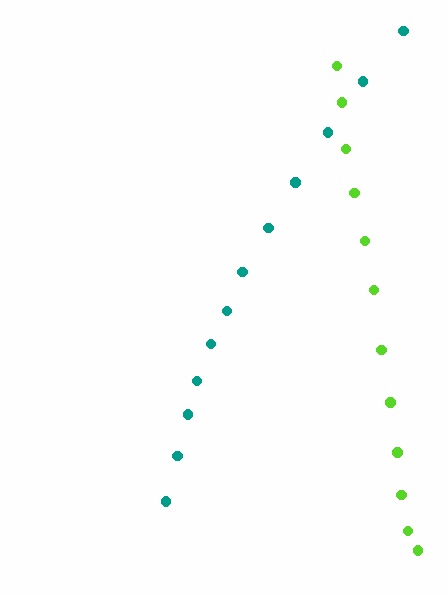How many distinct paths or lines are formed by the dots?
There are 2 distinct paths.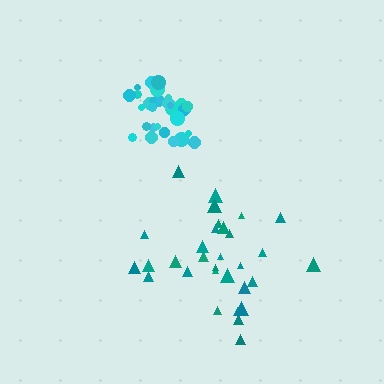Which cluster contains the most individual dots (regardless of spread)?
Teal (31).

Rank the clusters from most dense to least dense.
cyan, teal.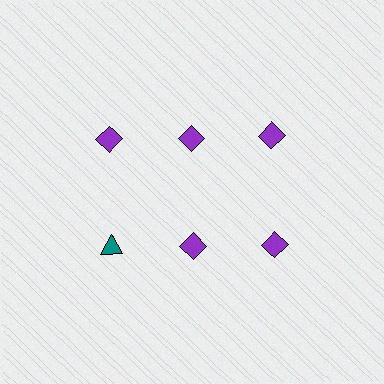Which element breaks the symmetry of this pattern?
The teal triangle in the second row, leftmost column breaks the symmetry. All other shapes are purple diamonds.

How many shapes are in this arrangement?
There are 6 shapes arranged in a grid pattern.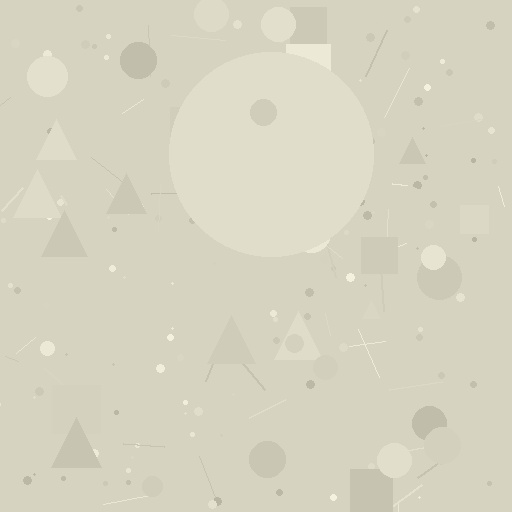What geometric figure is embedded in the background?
A circle is embedded in the background.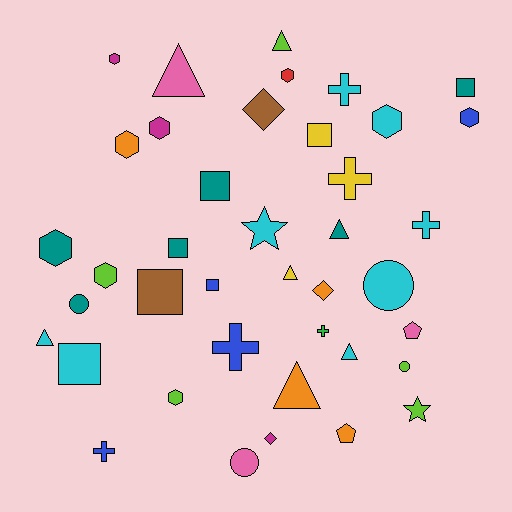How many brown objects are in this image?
There are 2 brown objects.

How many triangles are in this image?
There are 7 triangles.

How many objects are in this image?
There are 40 objects.